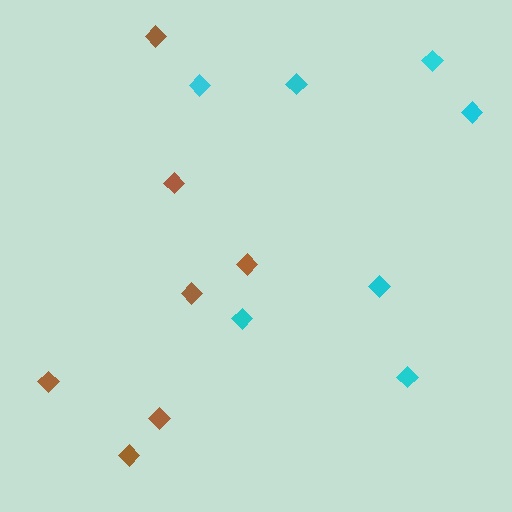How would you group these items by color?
There are 2 groups: one group of cyan diamonds (7) and one group of brown diamonds (7).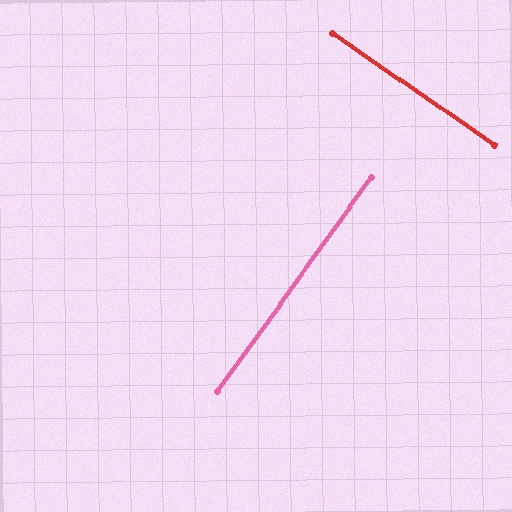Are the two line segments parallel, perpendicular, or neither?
Perpendicular — they meet at approximately 88°.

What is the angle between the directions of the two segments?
Approximately 88 degrees.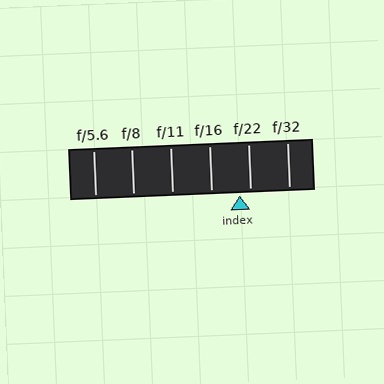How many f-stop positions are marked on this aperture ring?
There are 6 f-stop positions marked.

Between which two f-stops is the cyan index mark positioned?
The index mark is between f/16 and f/22.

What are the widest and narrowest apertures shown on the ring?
The widest aperture shown is f/5.6 and the narrowest is f/32.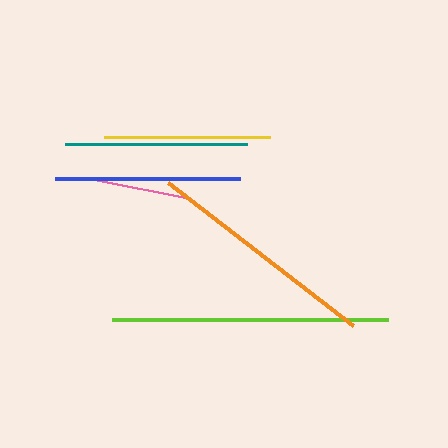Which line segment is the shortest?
The pink line is the shortest at approximately 93 pixels.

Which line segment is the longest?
The lime line is the longest at approximately 276 pixels.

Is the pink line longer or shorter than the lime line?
The lime line is longer than the pink line.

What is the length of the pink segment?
The pink segment is approximately 93 pixels long.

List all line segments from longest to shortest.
From longest to shortest: lime, orange, blue, teal, yellow, pink.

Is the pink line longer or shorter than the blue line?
The blue line is longer than the pink line.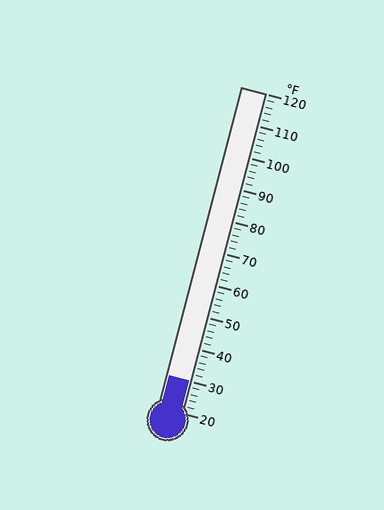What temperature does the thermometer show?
The thermometer shows approximately 30°F.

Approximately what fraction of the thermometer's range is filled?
The thermometer is filled to approximately 10% of its range.